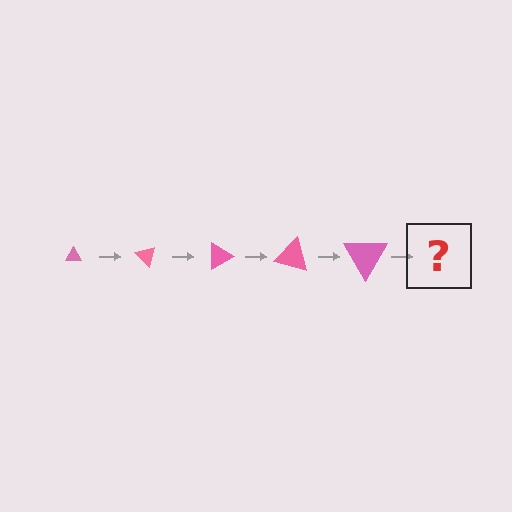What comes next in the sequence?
The next element should be a triangle, larger than the previous one and rotated 225 degrees from the start.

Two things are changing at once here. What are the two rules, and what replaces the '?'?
The two rules are that the triangle grows larger each step and it rotates 45 degrees each step. The '?' should be a triangle, larger than the previous one and rotated 225 degrees from the start.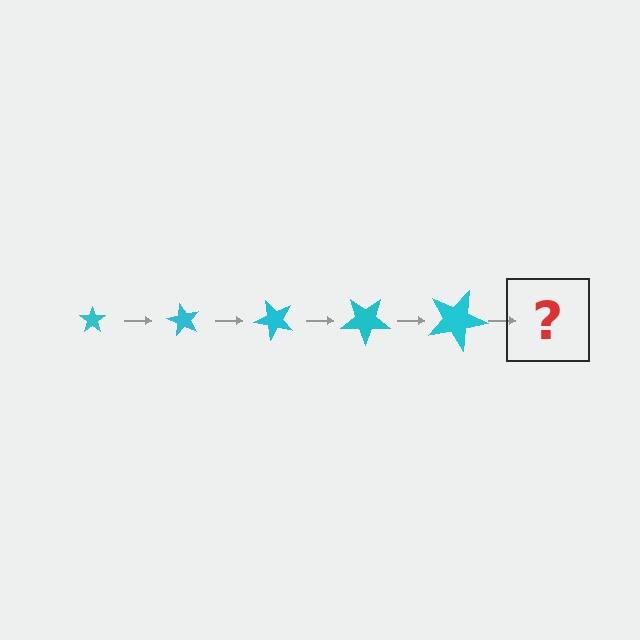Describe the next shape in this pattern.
It should be a star, larger than the previous one and rotated 300 degrees from the start.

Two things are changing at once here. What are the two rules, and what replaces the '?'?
The two rules are that the star grows larger each step and it rotates 60 degrees each step. The '?' should be a star, larger than the previous one and rotated 300 degrees from the start.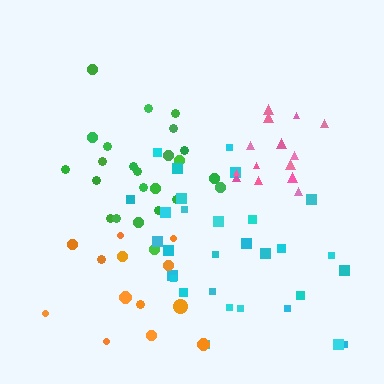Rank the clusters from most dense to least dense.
pink, green, cyan, orange.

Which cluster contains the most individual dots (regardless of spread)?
Cyan (30).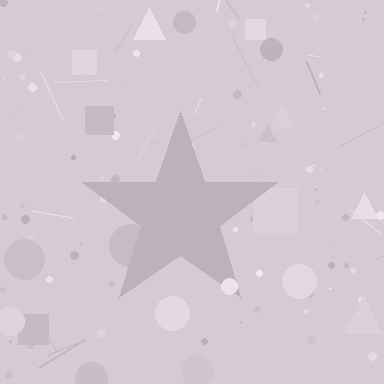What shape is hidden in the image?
A star is hidden in the image.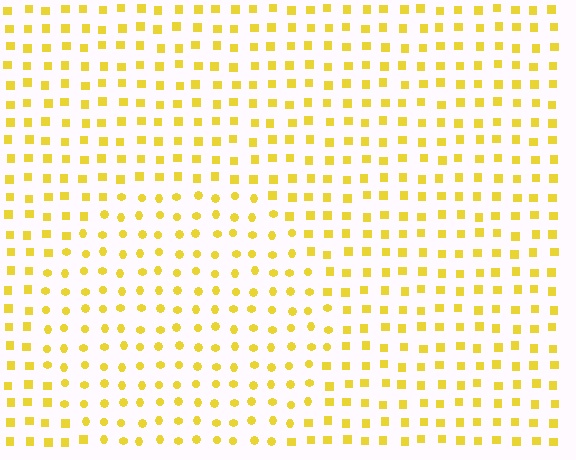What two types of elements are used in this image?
The image uses circles inside the circle region and squares outside it.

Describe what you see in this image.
The image is filled with small yellow elements arranged in a uniform grid. A circle-shaped region contains circles, while the surrounding area contains squares. The boundary is defined purely by the change in element shape.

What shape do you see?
I see a circle.